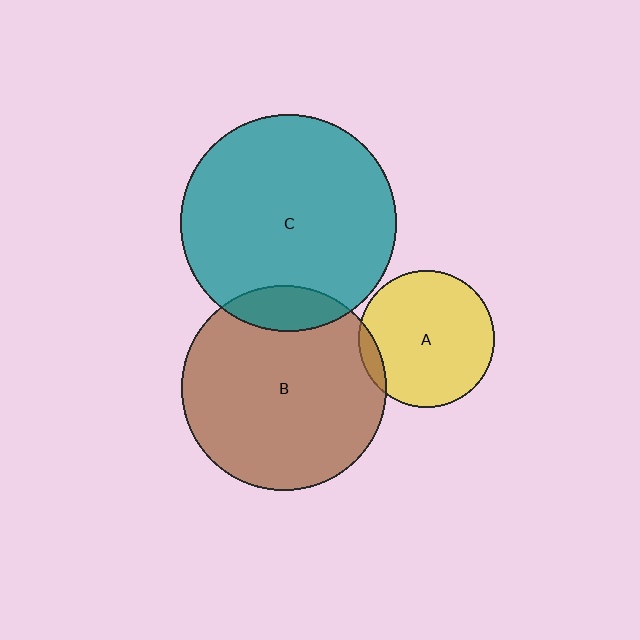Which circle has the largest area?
Circle C (teal).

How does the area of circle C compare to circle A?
Approximately 2.5 times.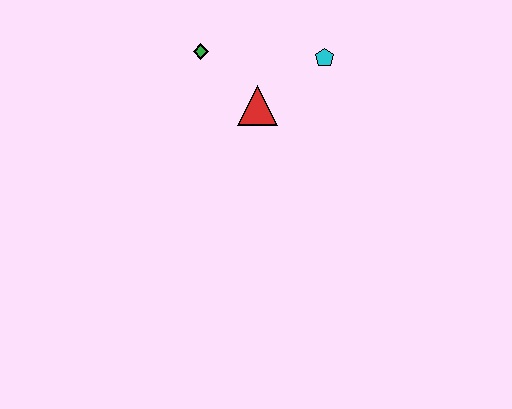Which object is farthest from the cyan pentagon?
The green diamond is farthest from the cyan pentagon.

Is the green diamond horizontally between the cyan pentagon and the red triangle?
No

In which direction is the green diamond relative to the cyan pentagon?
The green diamond is to the left of the cyan pentagon.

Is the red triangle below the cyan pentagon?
Yes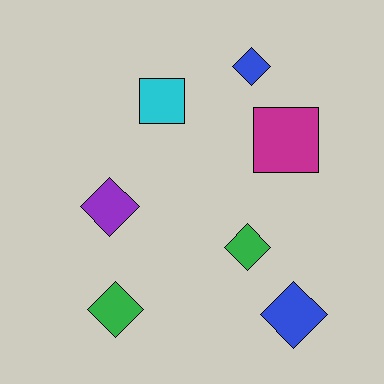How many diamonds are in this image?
There are 5 diamonds.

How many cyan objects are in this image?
There is 1 cyan object.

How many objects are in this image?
There are 7 objects.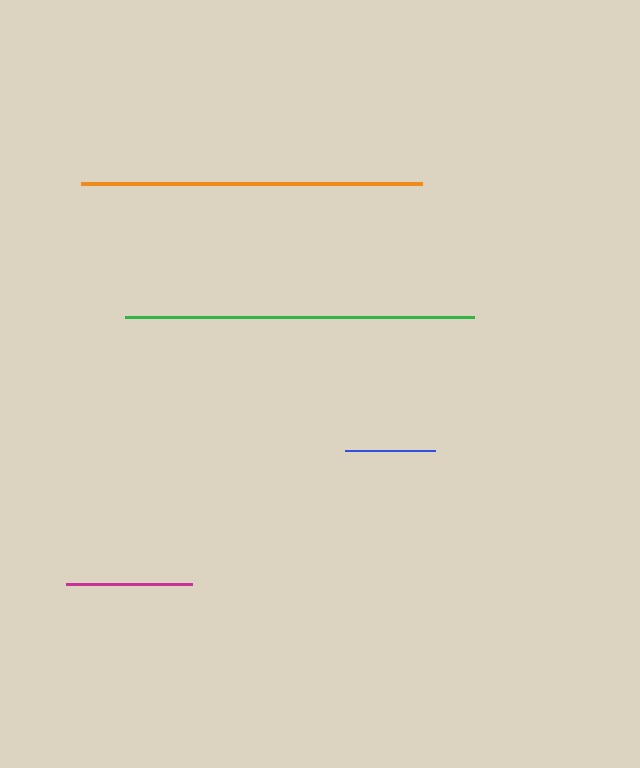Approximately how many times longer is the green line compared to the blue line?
The green line is approximately 3.9 times the length of the blue line.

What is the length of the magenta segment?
The magenta segment is approximately 126 pixels long.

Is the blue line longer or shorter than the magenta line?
The magenta line is longer than the blue line.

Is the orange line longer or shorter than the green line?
The green line is longer than the orange line.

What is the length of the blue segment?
The blue segment is approximately 89 pixels long.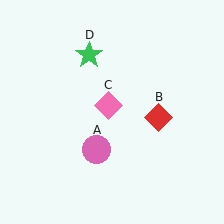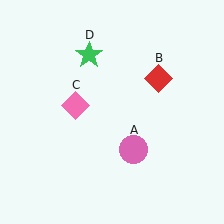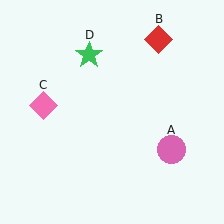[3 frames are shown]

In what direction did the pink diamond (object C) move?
The pink diamond (object C) moved left.